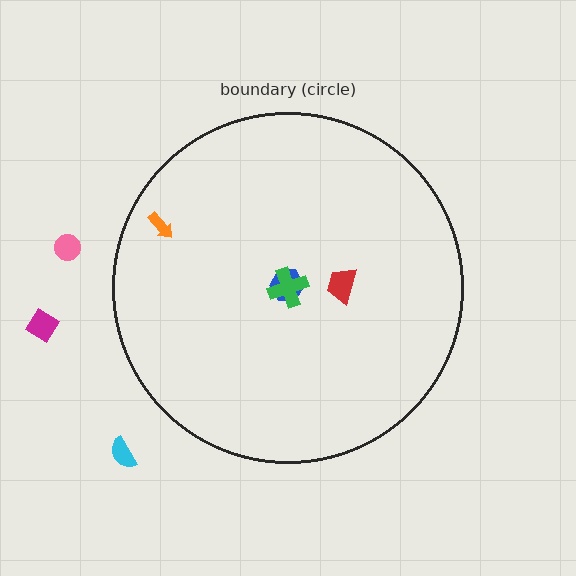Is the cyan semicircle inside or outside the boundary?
Outside.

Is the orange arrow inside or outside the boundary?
Inside.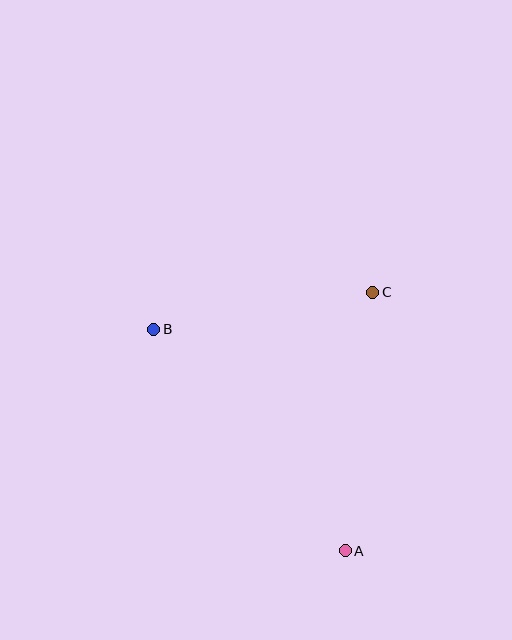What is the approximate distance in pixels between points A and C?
The distance between A and C is approximately 260 pixels.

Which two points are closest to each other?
Points B and C are closest to each other.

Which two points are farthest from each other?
Points A and B are farthest from each other.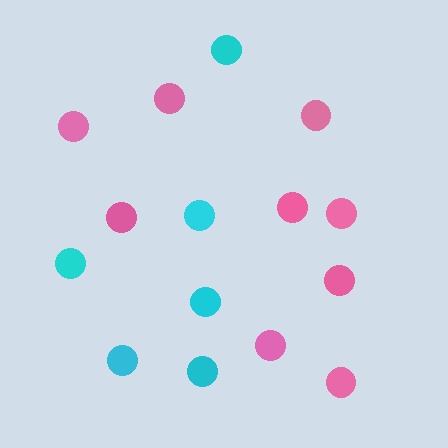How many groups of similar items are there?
There are 2 groups: one group of cyan circles (6) and one group of pink circles (9).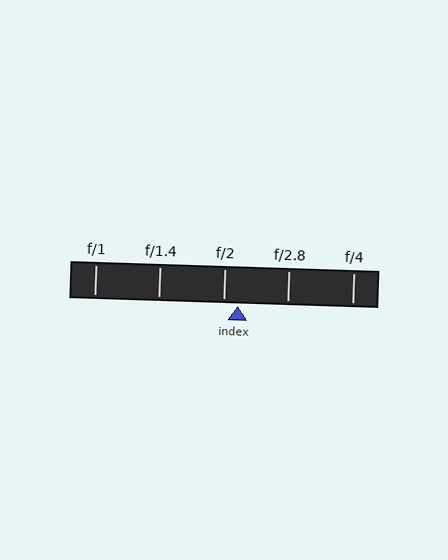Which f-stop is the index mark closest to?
The index mark is closest to f/2.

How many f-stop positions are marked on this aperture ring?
There are 5 f-stop positions marked.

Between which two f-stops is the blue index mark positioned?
The index mark is between f/2 and f/2.8.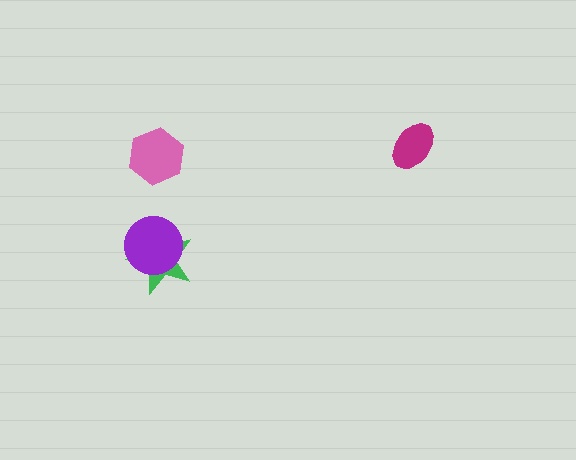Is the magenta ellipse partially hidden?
No, no other shape covers it.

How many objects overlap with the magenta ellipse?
0 objects overlap with the magenta ellipse.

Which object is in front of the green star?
The purple circle is in front of the green star.